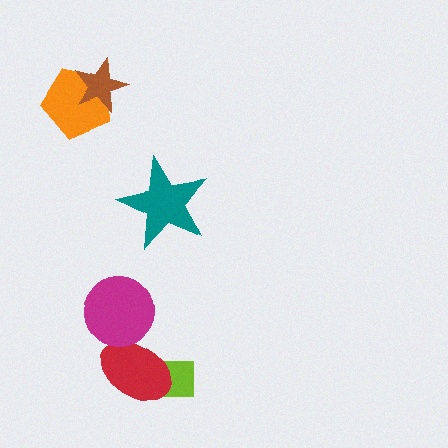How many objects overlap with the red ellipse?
2 objects overlap with the red ellipse.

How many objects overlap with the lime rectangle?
1 object overlaps with the lime rectangle.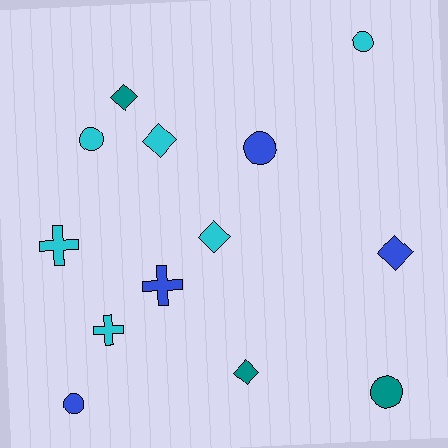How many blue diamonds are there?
There is 1 blue diamond.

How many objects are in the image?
There are 13 objects.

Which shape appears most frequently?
Circle, with 5 objects.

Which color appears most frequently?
Cyan, with 6 objects.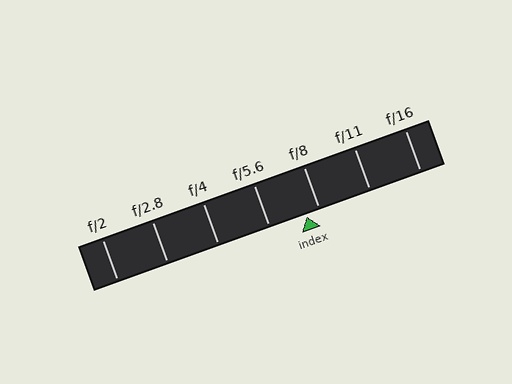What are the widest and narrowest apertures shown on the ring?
The widest aperture shown is f/2 and the narrowest is f/16.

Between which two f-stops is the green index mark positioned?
The index mark is between f/5.6 and f/8.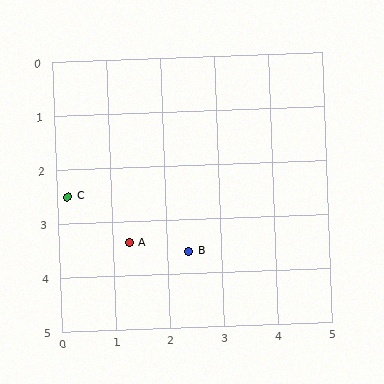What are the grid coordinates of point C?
Point C is at approximately (0.2, 2.5).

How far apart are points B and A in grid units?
Points B and A are about 1.1 grid units apart.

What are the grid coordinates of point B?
Point B is at approximately (2.4, 3.6).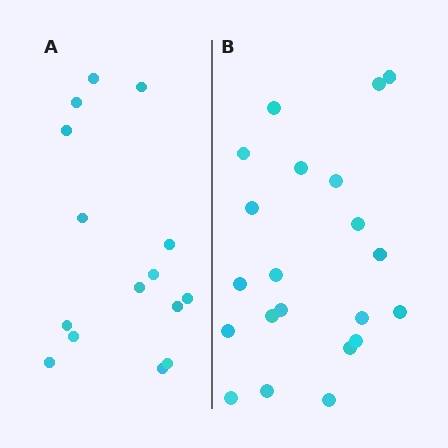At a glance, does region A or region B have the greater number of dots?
Region B (the right region) has more dots.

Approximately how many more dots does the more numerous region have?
Region B has about 6 more dots than region A.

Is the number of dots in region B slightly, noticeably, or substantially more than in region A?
Region B has noticeably more, but not dramatically so. The ratio is roughly 1.4 to 1.